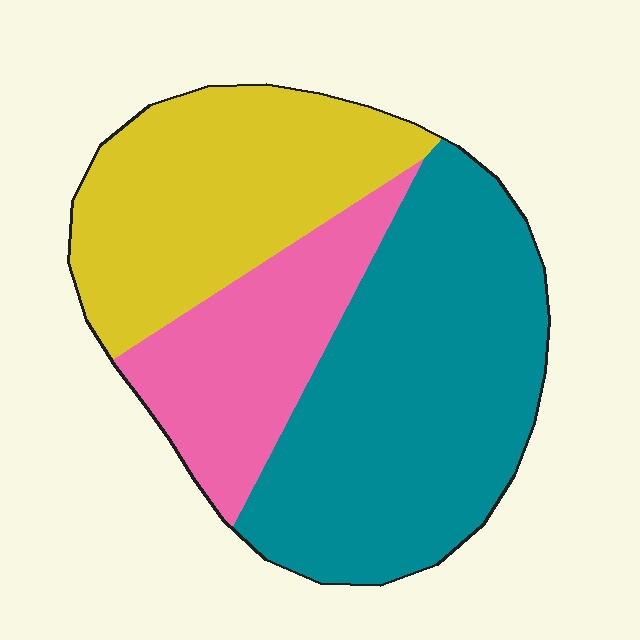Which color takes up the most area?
Teal, at roughly 45%.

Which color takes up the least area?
Pink, at roughly 20%.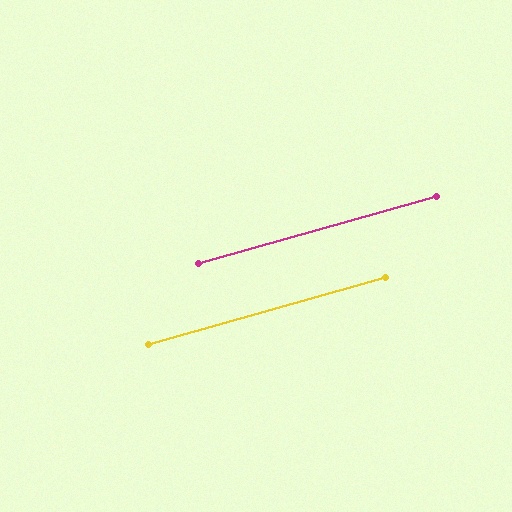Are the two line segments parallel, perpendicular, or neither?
Parallel — their directions differ by only 0.1°.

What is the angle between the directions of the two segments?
Approximately 0 degrees.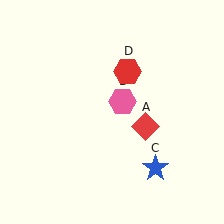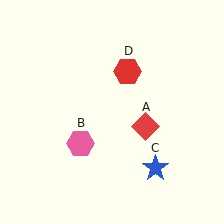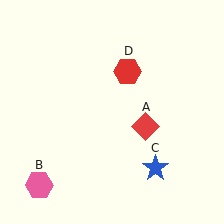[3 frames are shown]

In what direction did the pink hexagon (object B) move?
The pink hexagon (object B) moved down and to the left.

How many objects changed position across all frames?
1 object changed position: pink hexagon (object B).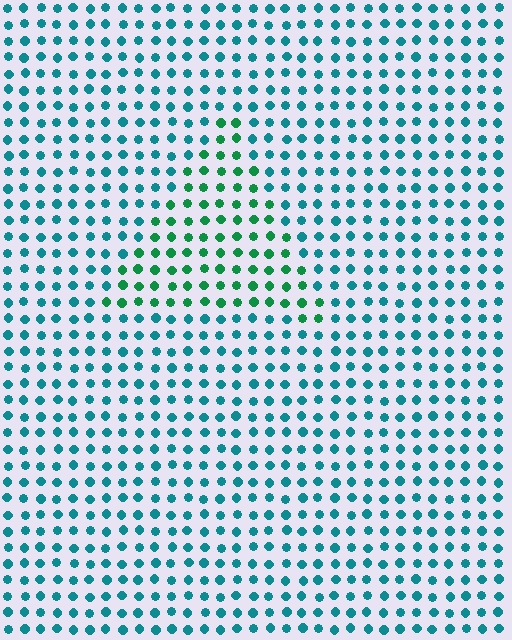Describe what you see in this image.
The image is filled with small teal elements in a uniform arrangement. A triangle-shaped region is visible where the elements are tinted to a slightly different hue, forming a subtle color boundary.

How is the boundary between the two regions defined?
The boundary is defined purely by a slight shift in hue (about 37 degrees). Spacing, size, and orientation are identical on both sides.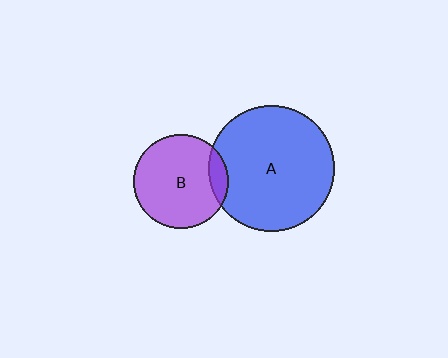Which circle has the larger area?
Circle A (blue).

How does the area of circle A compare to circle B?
Approximately 1.8 times.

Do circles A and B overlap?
Yes.